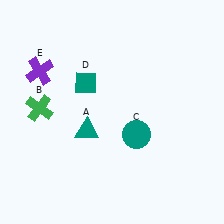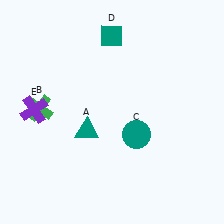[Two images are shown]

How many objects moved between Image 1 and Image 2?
2 objects moved between the two images.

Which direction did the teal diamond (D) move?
The teal diamond (D) moved up.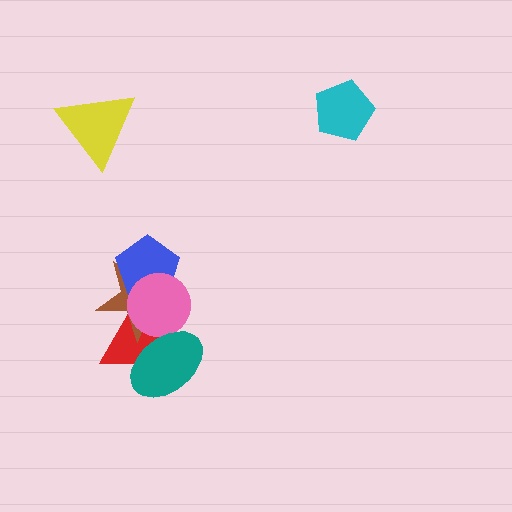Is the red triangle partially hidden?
Yes, it is partially covered by another shape.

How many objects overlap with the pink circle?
4 objects overlap with the pink circle.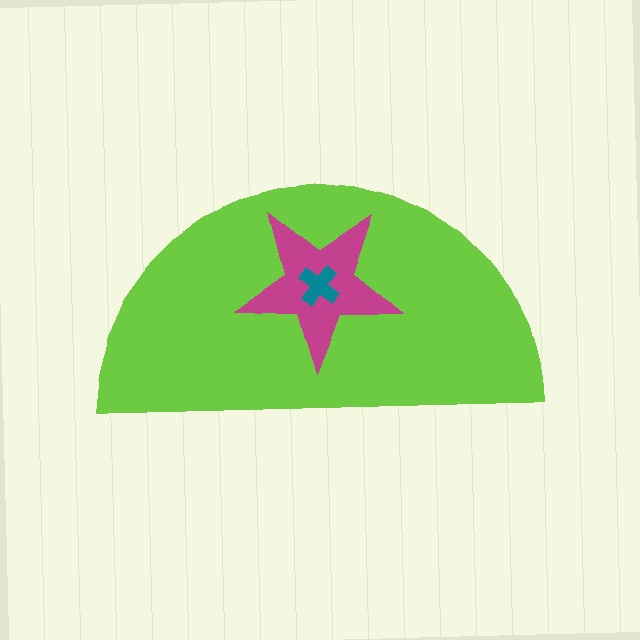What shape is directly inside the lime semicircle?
The magenta star.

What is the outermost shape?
The lime semicircle.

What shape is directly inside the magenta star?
The teal cross.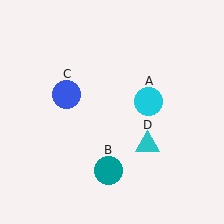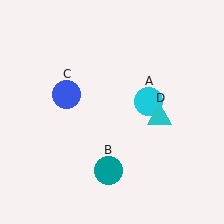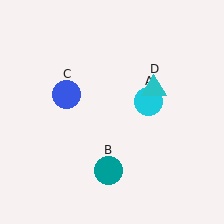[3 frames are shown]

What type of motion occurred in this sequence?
The cyan triangle (object D) rotated counterclockwise around the center of the scene.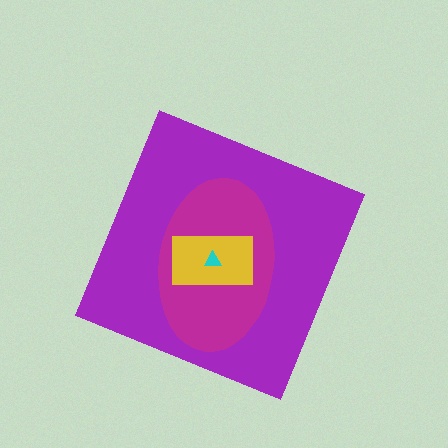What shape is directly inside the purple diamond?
The magenta ellipse.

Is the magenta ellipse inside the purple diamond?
Yes.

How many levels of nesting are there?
4.